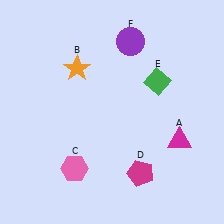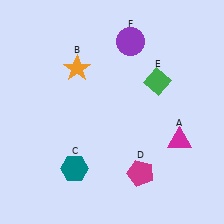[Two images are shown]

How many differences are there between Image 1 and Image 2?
There is 1 difference between the two images.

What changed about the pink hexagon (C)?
In Image 1, C is pink. In Image 2, it changed to teal.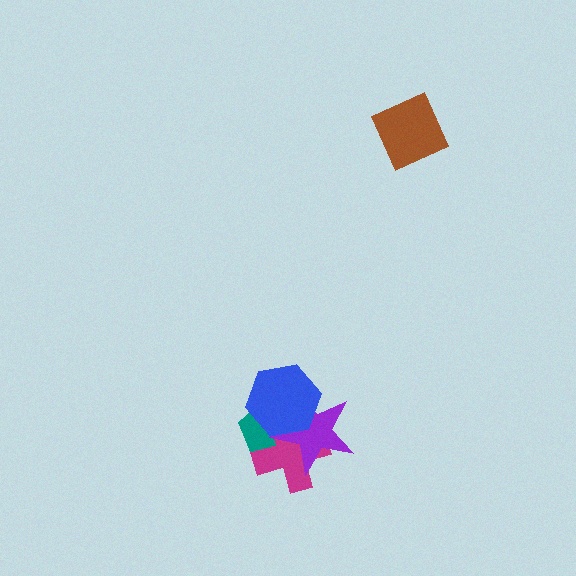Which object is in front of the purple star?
The blue hexagon is in front of the purple star.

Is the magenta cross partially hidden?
Yes, it is partially covered by another shape.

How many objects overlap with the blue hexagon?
3 objects overlap with the blue hexagon.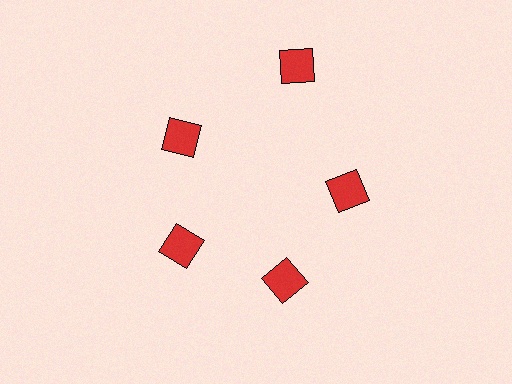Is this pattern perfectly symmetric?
No. The 5 red diamonds are arranged in a ring, but one element near the 1 o'clock position is pushed outward from the center, breaking the 5-fold rotational symmetry.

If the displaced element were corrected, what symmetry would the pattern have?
It would have 5-fold rotational symmetry — the pattern would map onto itself every 72 degrees.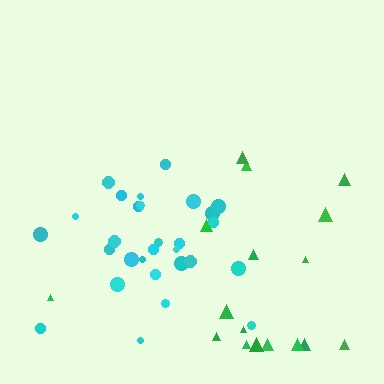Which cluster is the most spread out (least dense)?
Green.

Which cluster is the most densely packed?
Cyan.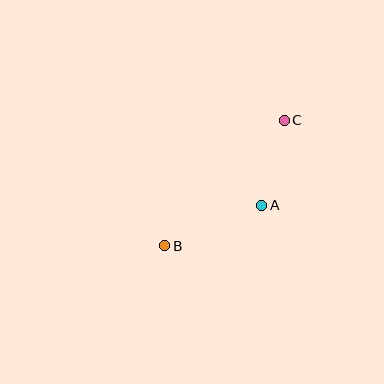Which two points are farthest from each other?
Points B and C are farthest from each other.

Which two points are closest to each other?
Points A and C are closest to each other.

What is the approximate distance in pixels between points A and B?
The distance between A and B is approximately 105 pixels.